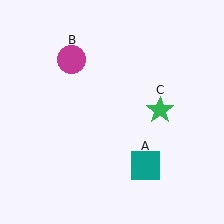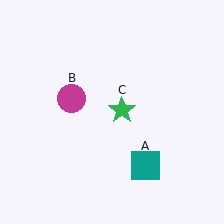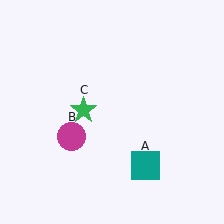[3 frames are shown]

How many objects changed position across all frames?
2 objects changed position: magenta circle (object B), green star (object C).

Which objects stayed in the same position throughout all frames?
Teal square (object A) remained stationary.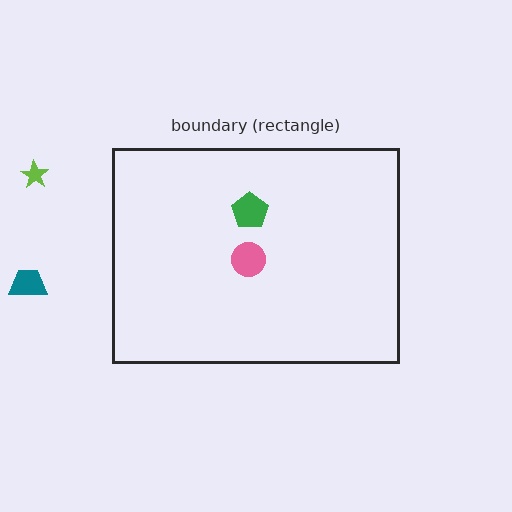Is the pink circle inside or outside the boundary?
Inside.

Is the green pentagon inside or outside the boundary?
Inside.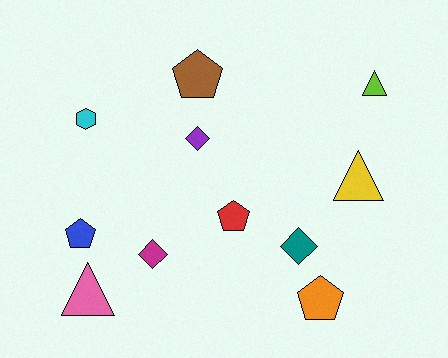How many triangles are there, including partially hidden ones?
There are 3 triangles.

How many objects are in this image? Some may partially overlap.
There are 11 objects.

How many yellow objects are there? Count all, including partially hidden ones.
There is 1 yellow object.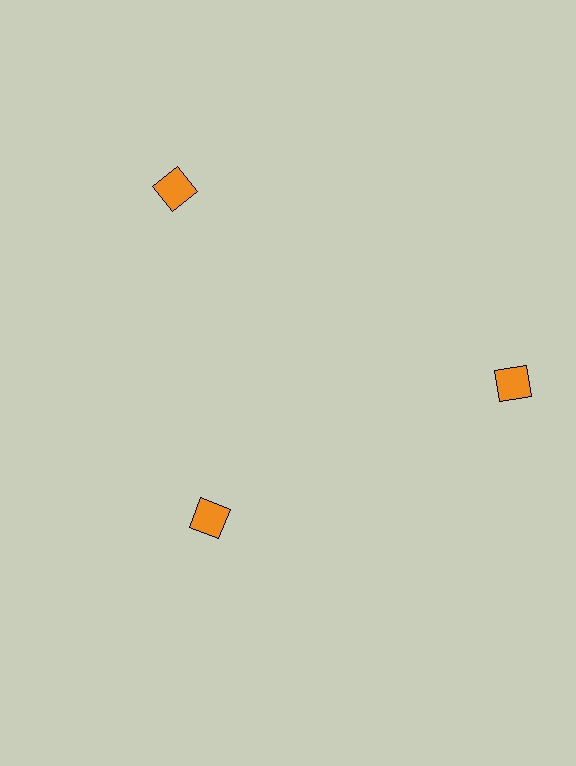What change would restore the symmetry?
The symmetry would be restored by moving it outward, back onto the ring so that all 3 squares sit at equal angles and equal distance from the center.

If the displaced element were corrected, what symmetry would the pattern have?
It would have 3-fold rotational symmetry — the pattern would map onto itself every 120 degrees.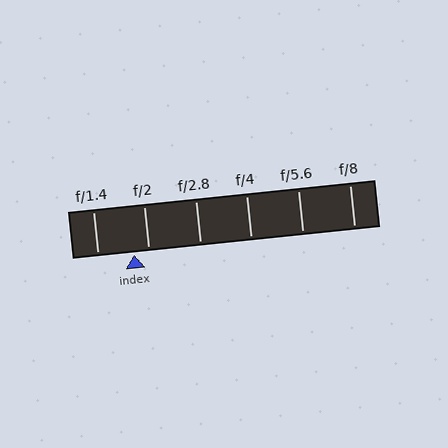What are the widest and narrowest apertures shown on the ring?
The widest aperture shown is f/1.4 and the narrowest is f/8.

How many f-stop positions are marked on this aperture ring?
There are 6 f-stop positions marked.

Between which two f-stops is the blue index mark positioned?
The index mark is between f/1.4 and f/2.